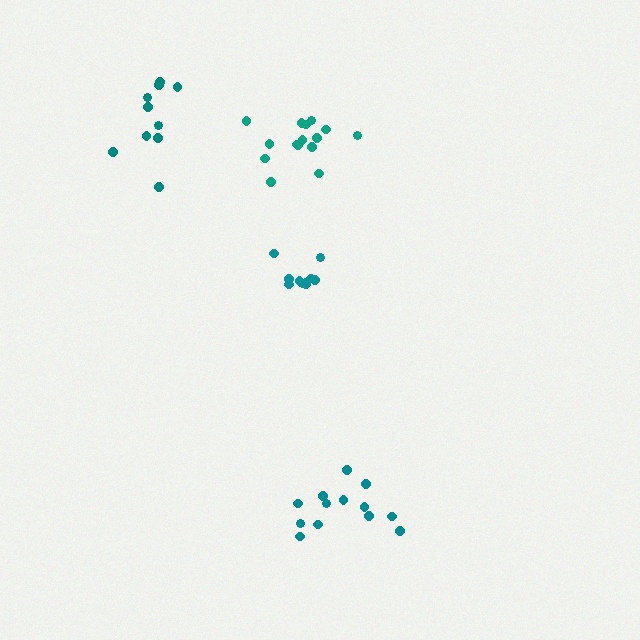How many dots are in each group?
Group 1: 13 dots, Group 2: 10 dots, Group 3: 15 dots, Group 4: 10 dots (48 total).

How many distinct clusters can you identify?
There are 4 distinct clusters.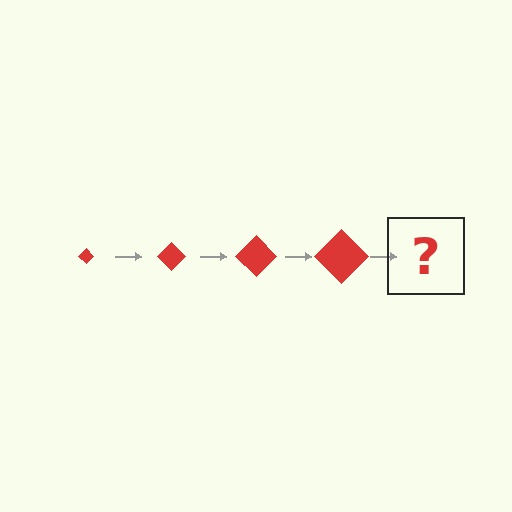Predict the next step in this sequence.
The next step is a red diamond, larger than the previous one.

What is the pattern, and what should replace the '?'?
The pattern is that the diamond gets progressively larger each step. The '?' should be a red diamond, larger than the previous one.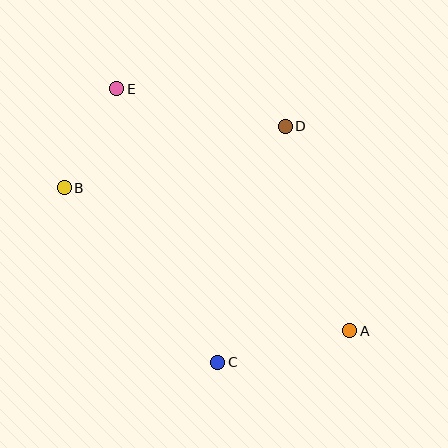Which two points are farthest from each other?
Points A and E are farthest from each other.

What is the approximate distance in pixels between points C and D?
The distance between C and D is approximately 246 pixels.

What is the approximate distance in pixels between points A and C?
The distance between A and C is approximately 136 pixels.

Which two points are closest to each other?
Points B and E are closest to each other.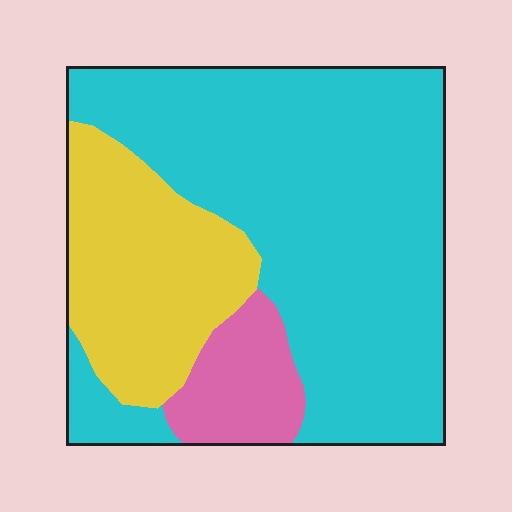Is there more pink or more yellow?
Yellow.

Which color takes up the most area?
Cyan, at roughly 65%.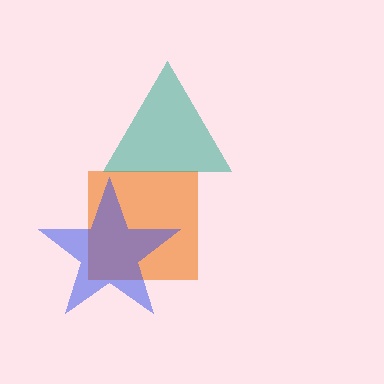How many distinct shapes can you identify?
There are 3 distinct shapes: an orange square, a blue star, a teal triangle.